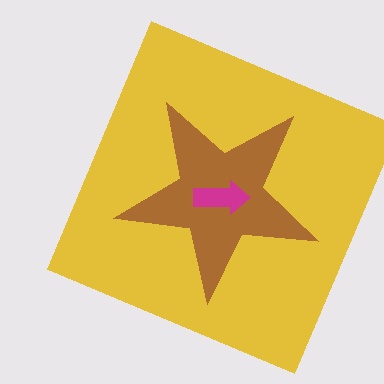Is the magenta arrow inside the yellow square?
Yes.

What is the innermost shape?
The magenta arrow.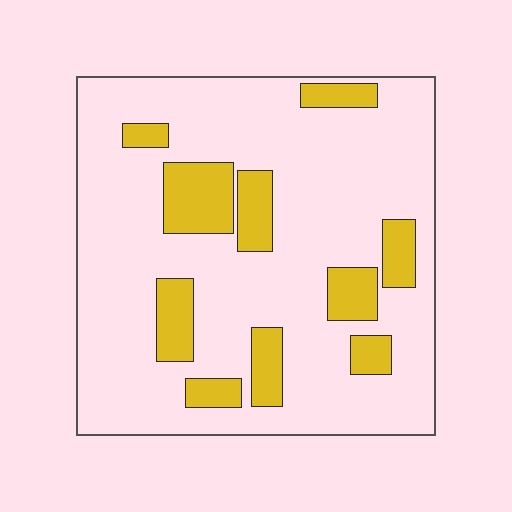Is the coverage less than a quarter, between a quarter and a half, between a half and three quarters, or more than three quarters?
Less than a quarter.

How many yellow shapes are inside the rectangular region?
10.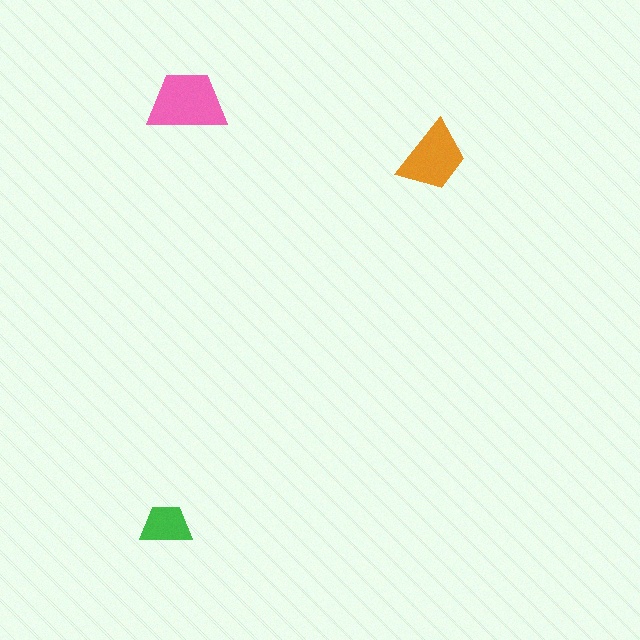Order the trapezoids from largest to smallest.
the pink one, the orange one, the green one.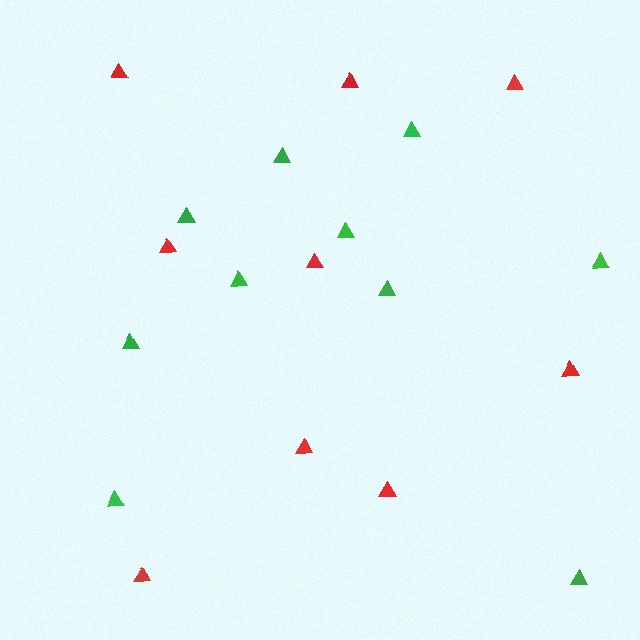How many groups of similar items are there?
There are 2 groups: one group of red triangles (9) and one group of green triangles (10).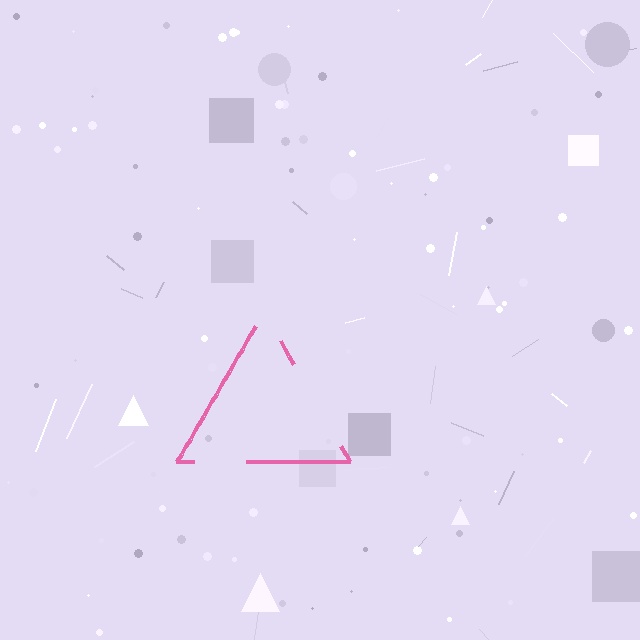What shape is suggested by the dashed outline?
The dashed outline suggests a triangle.